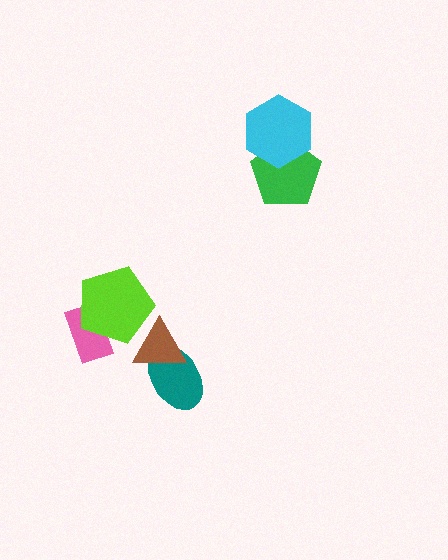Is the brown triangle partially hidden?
Yes, it is partially covered by another shape.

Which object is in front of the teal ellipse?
The brown triangle is in front of the teal ellipse.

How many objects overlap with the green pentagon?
1 object overlaps with the green pentagon.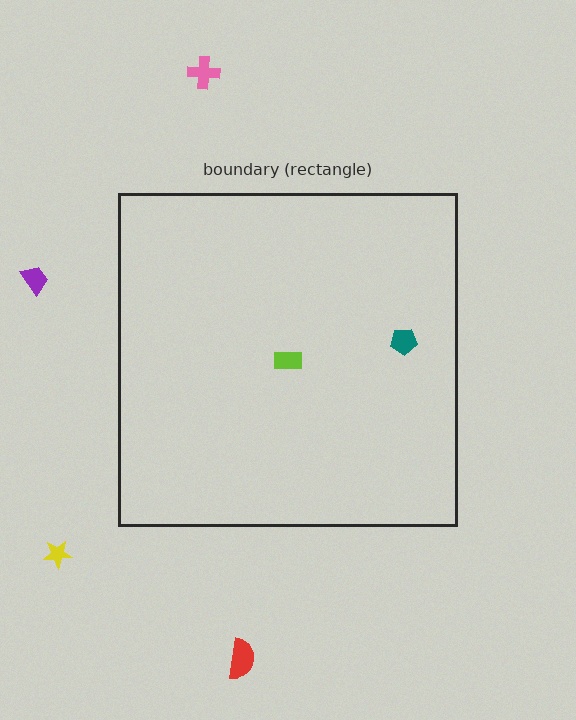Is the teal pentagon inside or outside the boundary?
Inside.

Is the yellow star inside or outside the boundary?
Outside.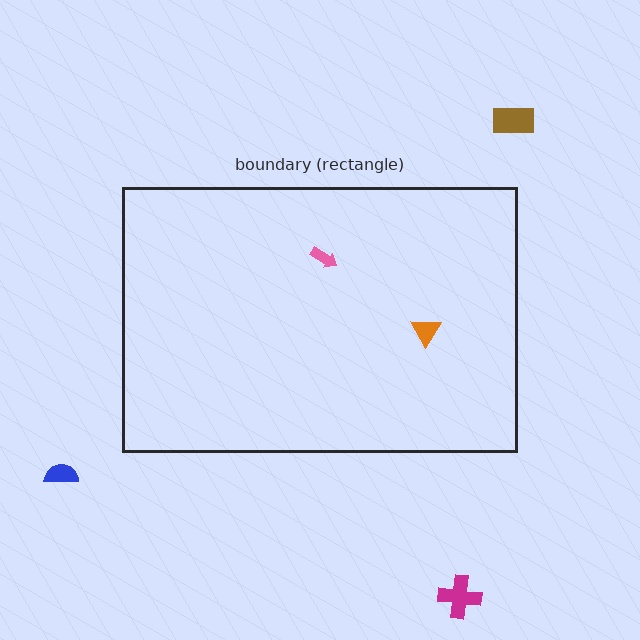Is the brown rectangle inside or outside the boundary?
Outside.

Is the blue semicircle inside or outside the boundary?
Outside.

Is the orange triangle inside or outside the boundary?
Inside.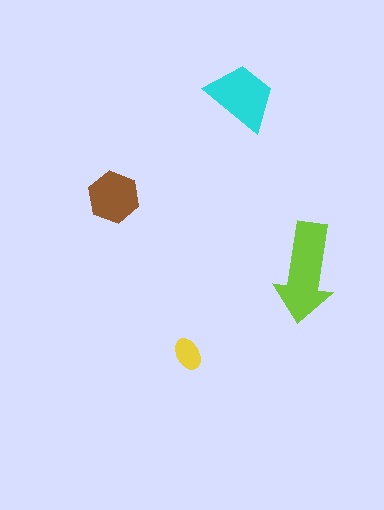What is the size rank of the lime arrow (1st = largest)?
1st.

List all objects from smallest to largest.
The yellow ellipse, the brown hexagon, the cyan trapezoid, the lime arrow.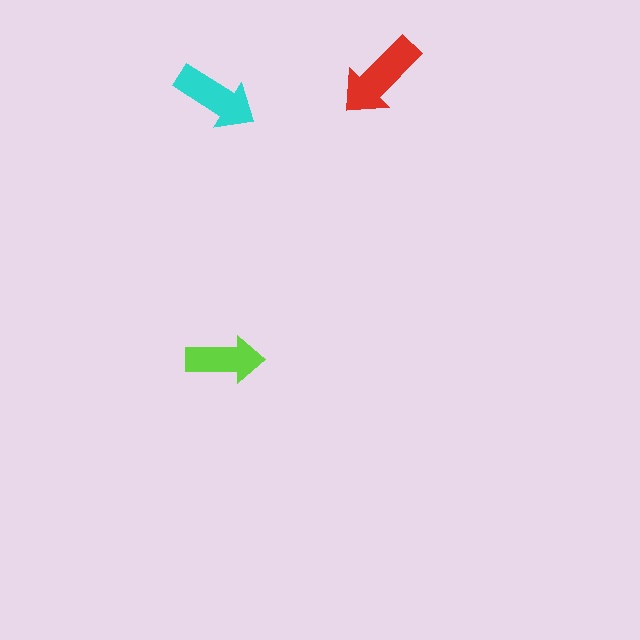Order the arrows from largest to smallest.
the red one, the cyan one, the lime one.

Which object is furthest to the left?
The cyan arrow is leftmost.